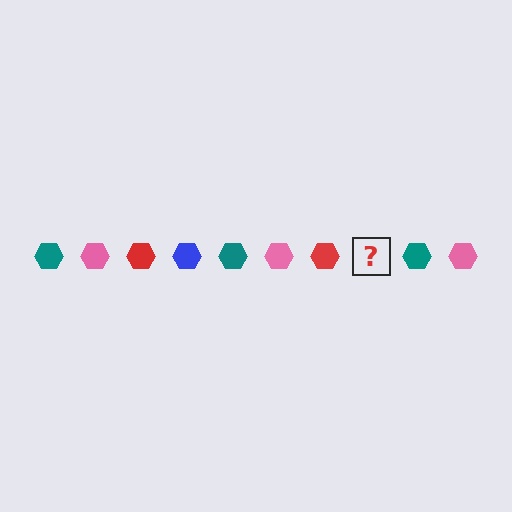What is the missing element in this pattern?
The missing element is a blue hexagon.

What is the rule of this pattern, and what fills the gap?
The rule is that the pattern cycles through teal, pink, red, blue hexagons. The gap should be filled with a blue hexagon.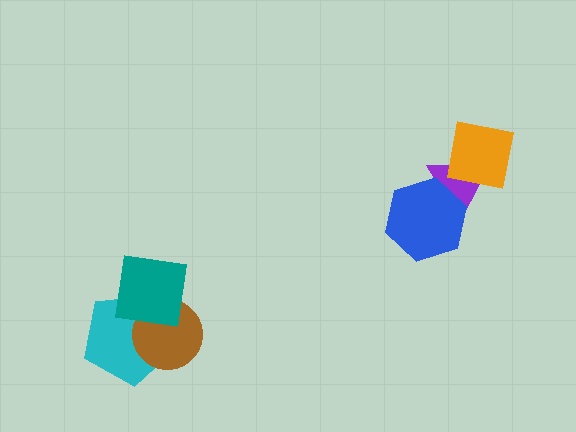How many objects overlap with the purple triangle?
2 objects overlap with the purple triangle.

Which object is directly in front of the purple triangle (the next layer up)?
The blue hexagon is directly in front of the purple triangle.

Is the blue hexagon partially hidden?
No, no other shape covers it.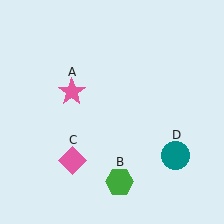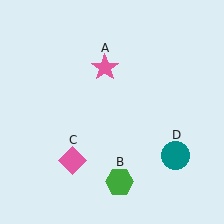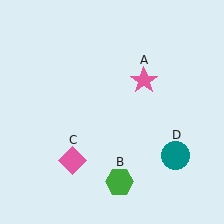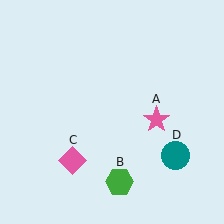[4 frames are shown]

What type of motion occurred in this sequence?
The pink star (object A) rotated clockwise around the center of the scene.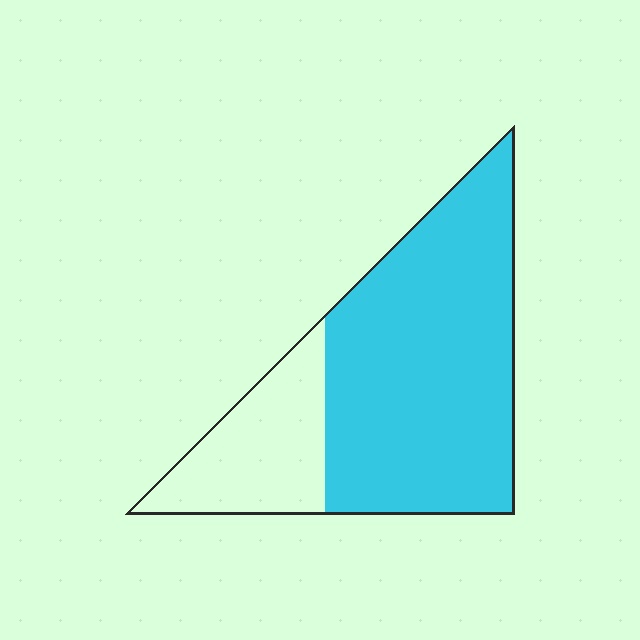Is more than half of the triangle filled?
Yes.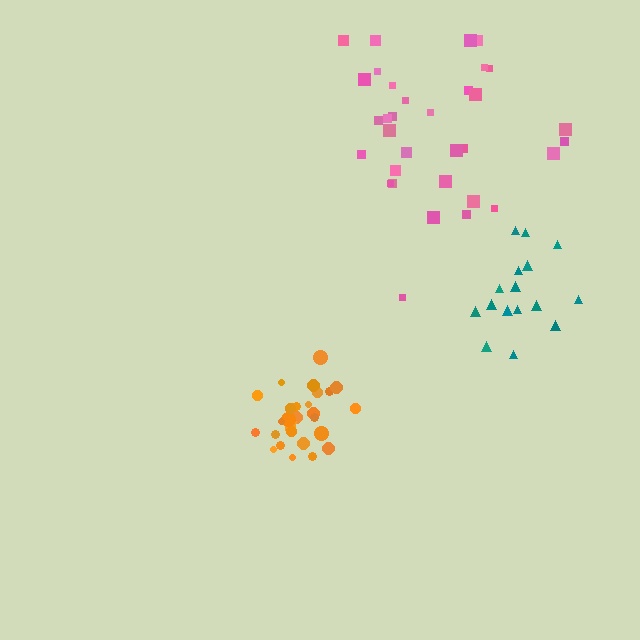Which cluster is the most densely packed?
Orange.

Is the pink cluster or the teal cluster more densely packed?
Teal.